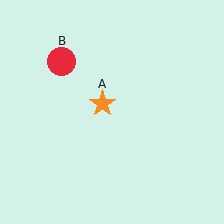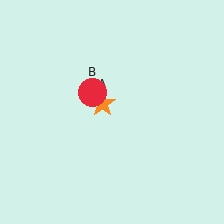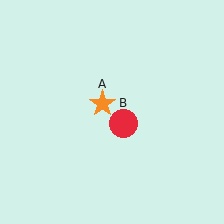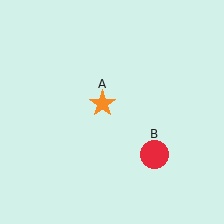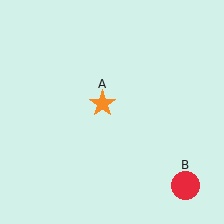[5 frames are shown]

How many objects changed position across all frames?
1 object changed position: red circle (object B).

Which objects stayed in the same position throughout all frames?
Orange star (object A) remained stationary.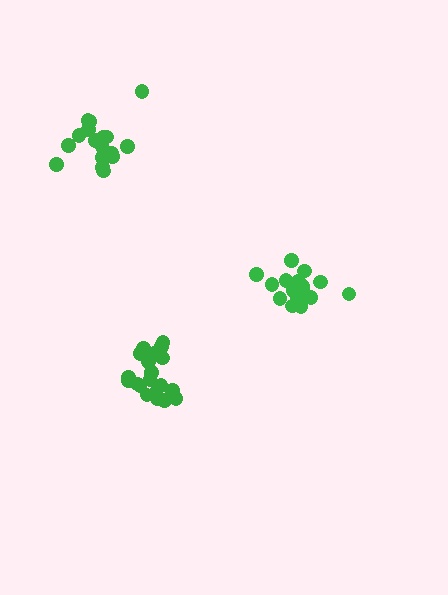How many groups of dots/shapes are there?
There are 3 groups.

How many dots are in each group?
Group 1: 16 dots, Group 2: 20 dots, Group 3: 17 dots (53 total).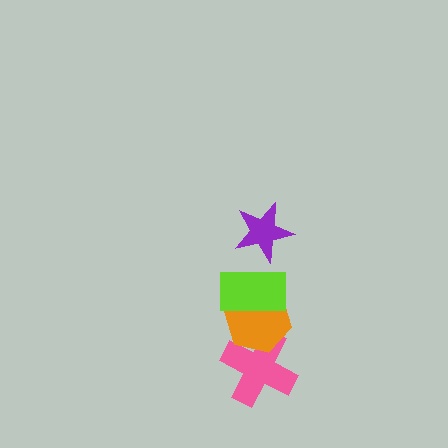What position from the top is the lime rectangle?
The lime rectangle is 2nd from the top.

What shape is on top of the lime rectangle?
The purple star is on top of the lime rectangle.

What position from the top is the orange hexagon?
The orange hexagon is 3rd from the top.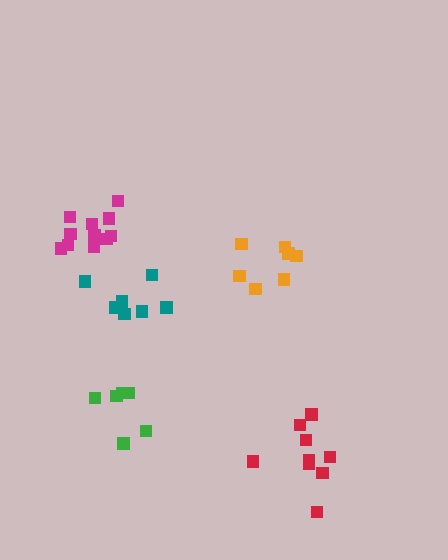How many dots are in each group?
Group 1: 9 dots, Group 2: 6 dots, Group 3: 11 dots, Group 4: 7 dots, Group 5: 7 dots (40 total).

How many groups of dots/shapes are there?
There are 5 groups.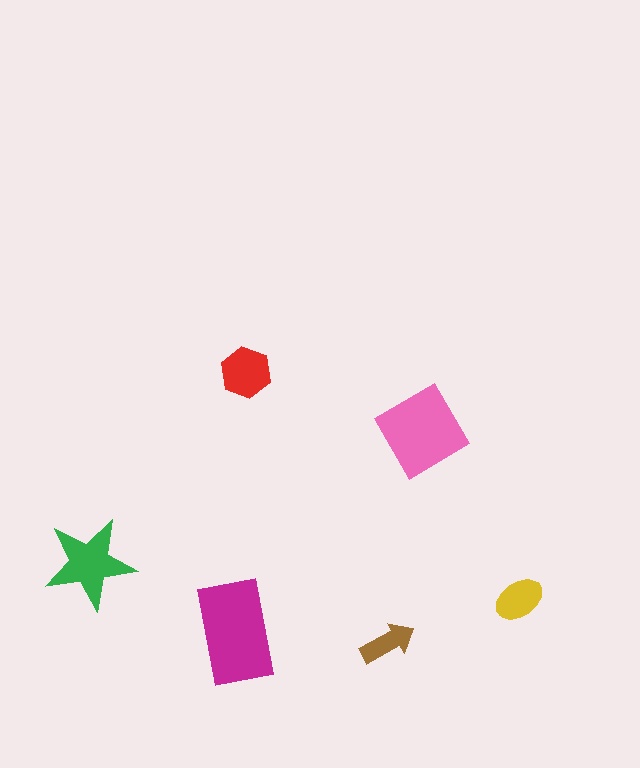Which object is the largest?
The magenta rectangle.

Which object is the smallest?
The brown arrow.